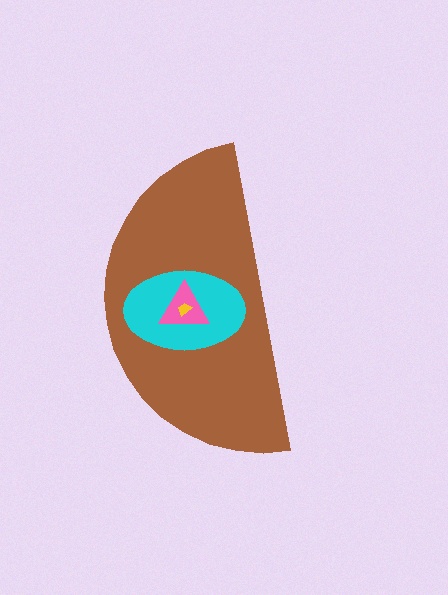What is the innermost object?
The yellow trapezoid.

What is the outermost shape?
The brown semicircle.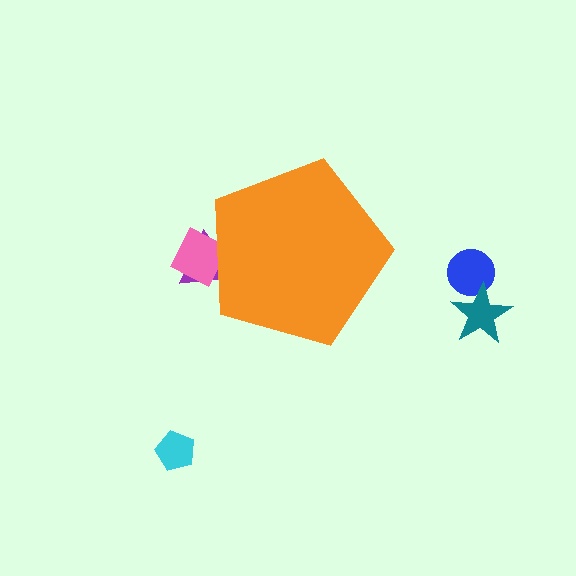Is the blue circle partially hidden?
No, the blue circle is fully visible.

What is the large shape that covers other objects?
An orange pentagon.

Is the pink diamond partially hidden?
Yes, the pink diamond is partially hidden behind the orange pentagon.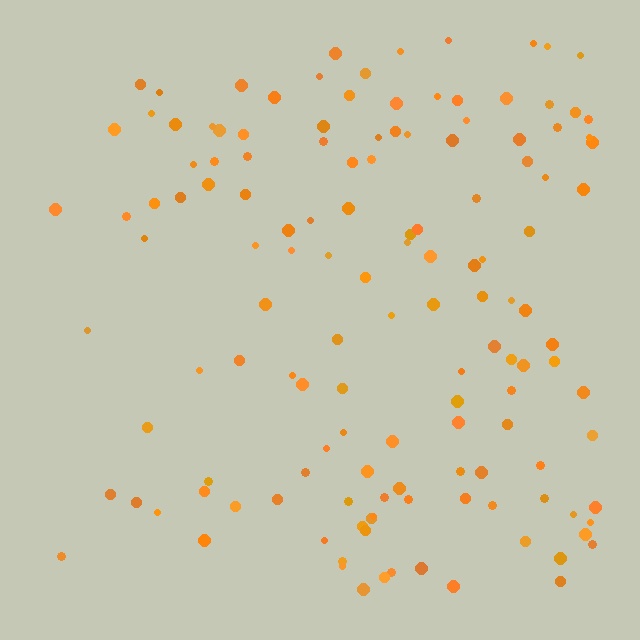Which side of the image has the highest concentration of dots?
The right.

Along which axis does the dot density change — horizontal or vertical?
Horizontal.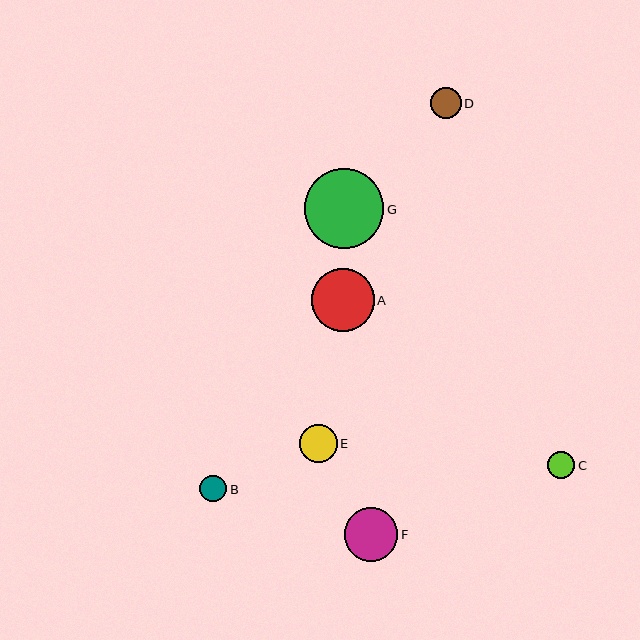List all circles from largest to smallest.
From largest to smallest: G, A, F, E, D, C, B.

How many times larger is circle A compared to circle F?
Circle A is approximately 1.2 times the size of circle F.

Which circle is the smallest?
Circle B is the smallest with a size of approximately 27 pixels.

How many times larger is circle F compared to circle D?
Circle F is approximately 1.7 times the size of circle D.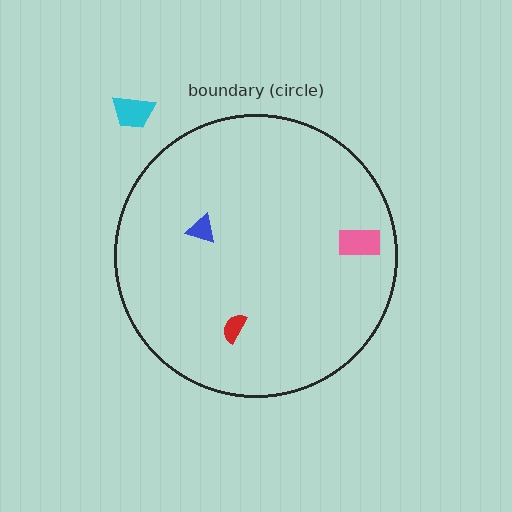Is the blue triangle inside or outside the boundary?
Inside.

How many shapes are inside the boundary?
3 inside, 1 outside.